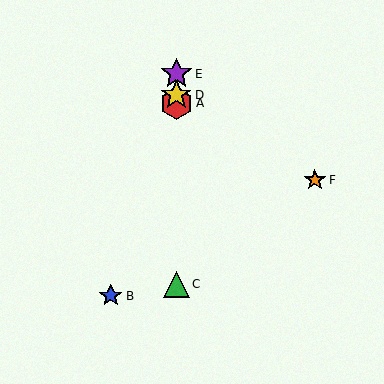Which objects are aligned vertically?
Objects A, C, D, E are aligned vertically.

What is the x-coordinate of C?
Object C is at x≈176.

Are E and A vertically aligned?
Yes, both are at x≈176.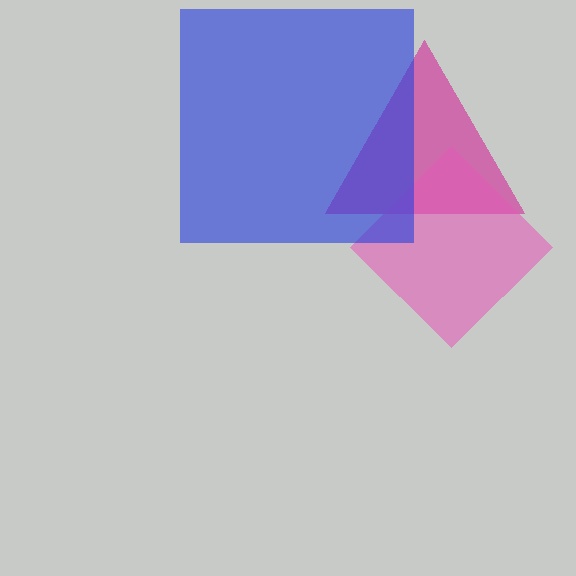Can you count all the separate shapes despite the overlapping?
Yes, there are 3 separate shapes.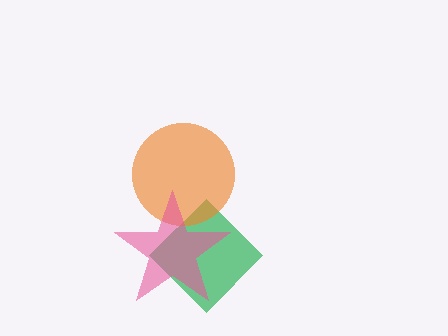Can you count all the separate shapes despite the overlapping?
Yes, there are 3 separate shapes.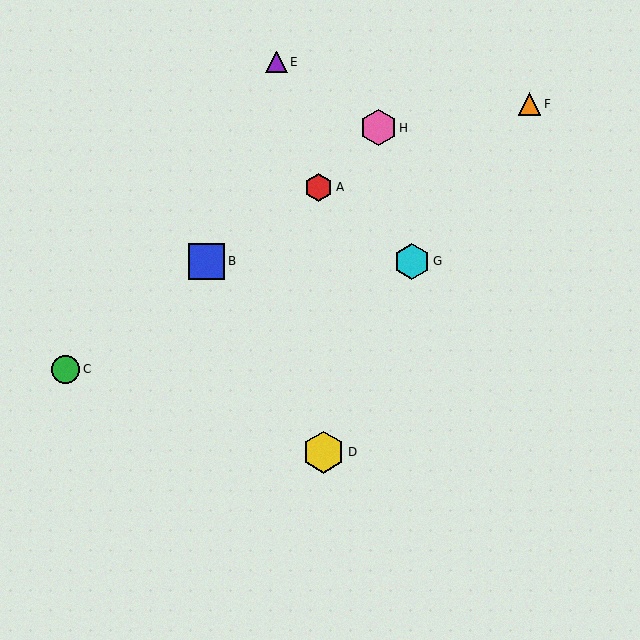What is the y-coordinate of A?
Object A is at y≈187.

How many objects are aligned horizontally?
2 objects (B, G) are aligned horizontally.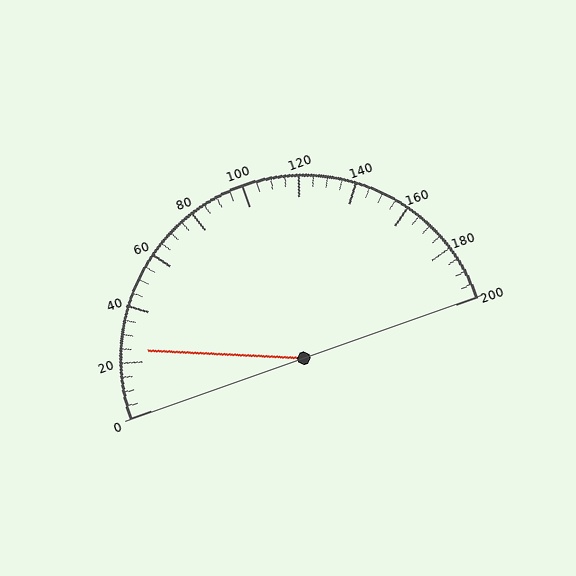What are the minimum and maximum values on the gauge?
The gauge ranges from 0 to 200.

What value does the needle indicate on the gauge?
The needle indicates approximately 25.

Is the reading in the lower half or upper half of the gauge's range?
The reading is in the lower half of the range (0 to 200).